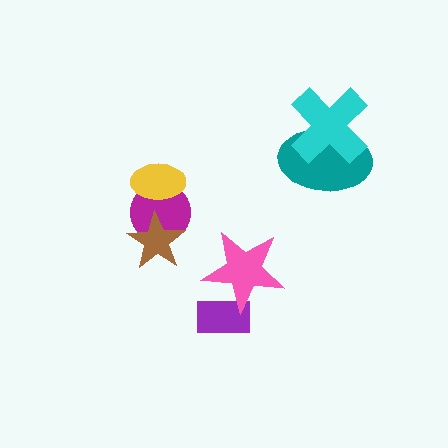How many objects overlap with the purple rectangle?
1 object overlaps with the purple rectangle.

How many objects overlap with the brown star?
1 object overlaps with the brown star.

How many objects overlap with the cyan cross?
1 object overlaps with the cyan cross.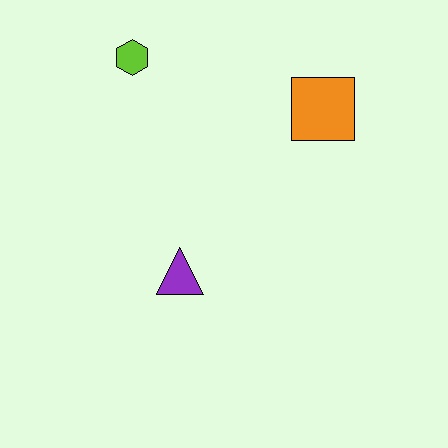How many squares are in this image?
There is 1 square.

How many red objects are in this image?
There are no red objects.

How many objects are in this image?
There are 3 objects.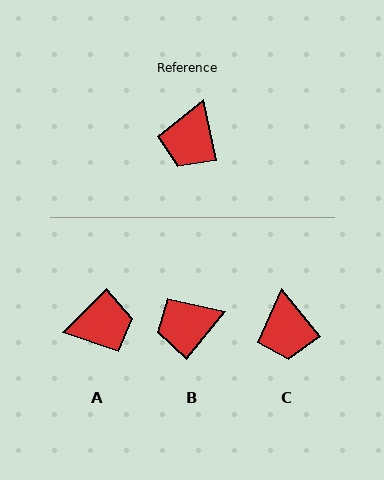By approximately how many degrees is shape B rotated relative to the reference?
Approximately 51 degrees clockwise.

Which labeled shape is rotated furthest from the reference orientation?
A, about 123 degrees away.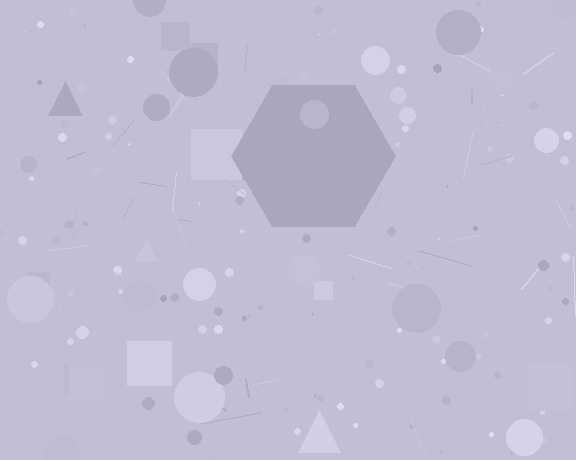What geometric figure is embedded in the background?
A hexagon is embedded in the background.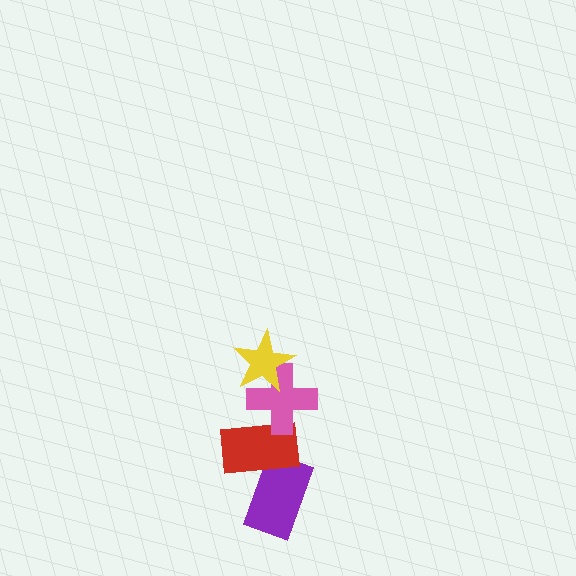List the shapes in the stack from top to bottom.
From top to bottom: the yellow star, the pink cross, the red rectangle, the purple rectangle.